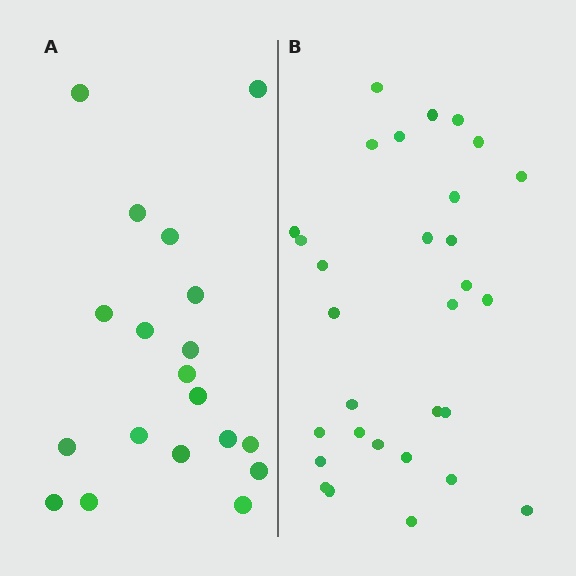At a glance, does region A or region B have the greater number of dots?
Region B (the right region) has more dots.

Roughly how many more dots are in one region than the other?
Region B has roughly 12 or so more dots than region A.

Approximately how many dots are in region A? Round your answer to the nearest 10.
About 20 dots. (The exact count is 19, which rounds to 20.)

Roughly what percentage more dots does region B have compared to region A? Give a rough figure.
About 60% more.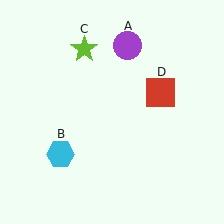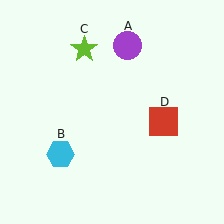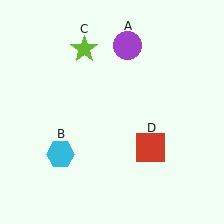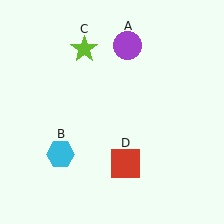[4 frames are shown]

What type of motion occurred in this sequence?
The red square (object D) rotated clockwise around the center of the scene.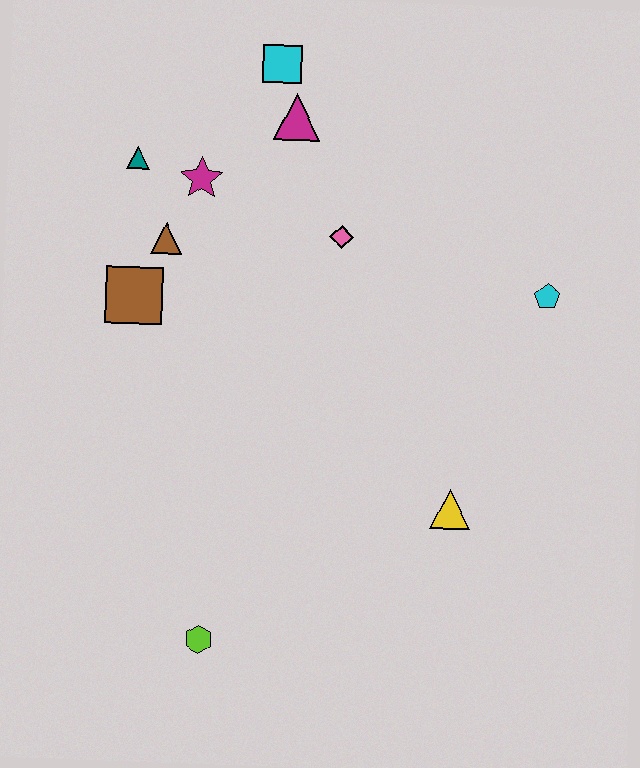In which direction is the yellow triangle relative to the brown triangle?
The yellow triangle is to the right of the brown triangle.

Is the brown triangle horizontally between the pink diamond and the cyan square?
No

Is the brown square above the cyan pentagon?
No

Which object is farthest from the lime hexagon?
The cyan square is farthest from the lime hexagon.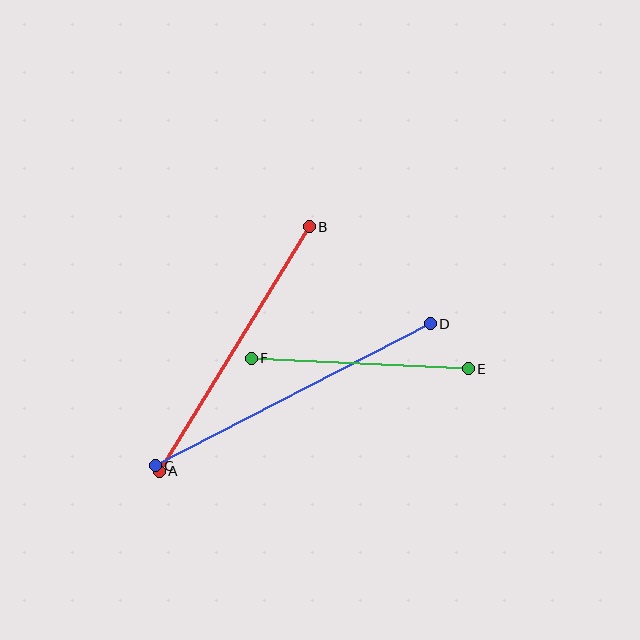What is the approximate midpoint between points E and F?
The midpoint is at approximately (360, 364) pixels.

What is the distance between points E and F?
The distance is approximately 217 pixels.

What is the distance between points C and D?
The distance is approximately 310 pixels.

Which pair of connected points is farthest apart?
Points C and D are farthest apart.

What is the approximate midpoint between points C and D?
The midpoint is at approximately (293, 395) pixels.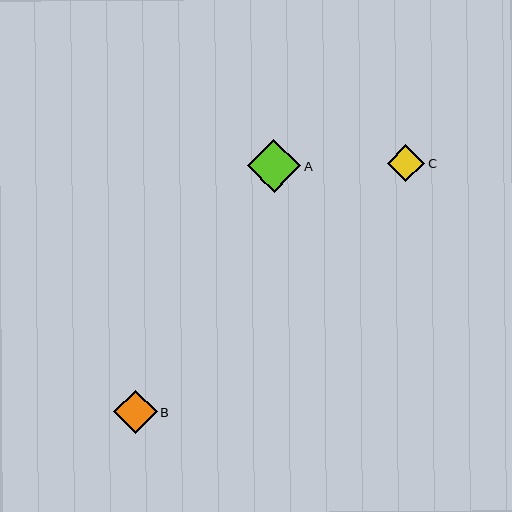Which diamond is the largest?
Diamond A is the largest with a size of approximately 53 pixels.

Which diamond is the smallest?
Diamond C is the smallest with a size of approximately 37 pixels.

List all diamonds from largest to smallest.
From largest to smallest: A, B, C.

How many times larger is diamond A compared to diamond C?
Diamond A is approximately 1.4 times the size of diamond C.